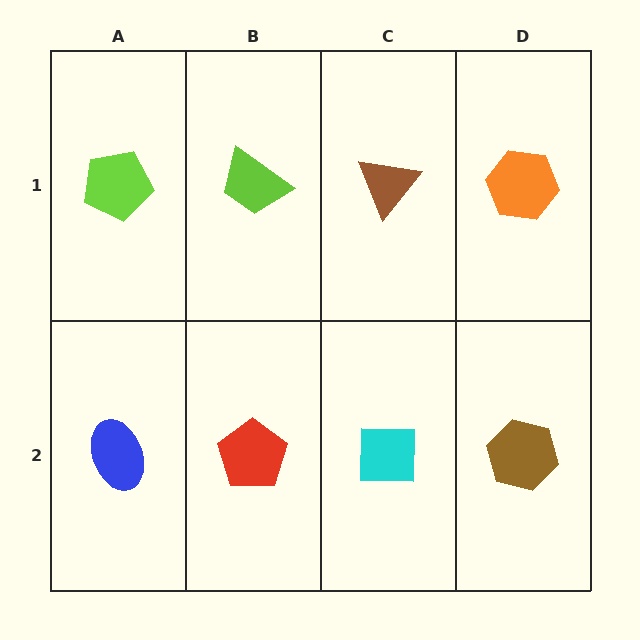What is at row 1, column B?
A lime trapezoid.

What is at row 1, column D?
An orange hexagon.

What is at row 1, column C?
A brown triangle.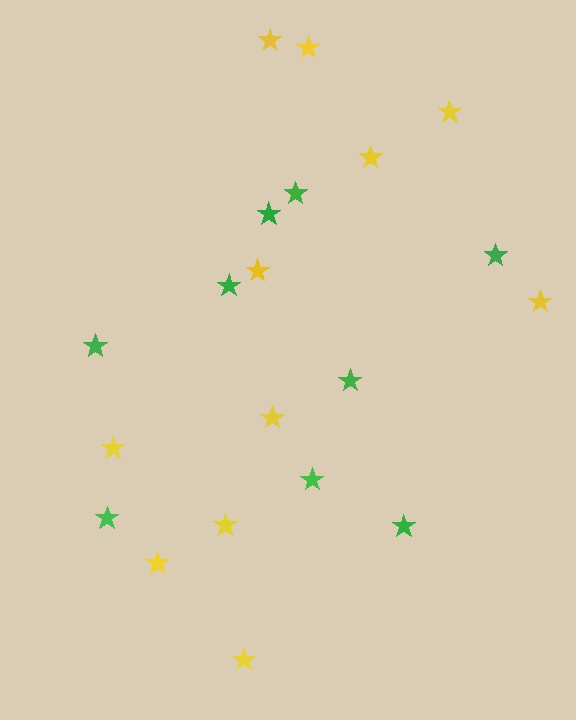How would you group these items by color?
There are 2 groups: one group of yellow stars (11) and one group of green stars (9).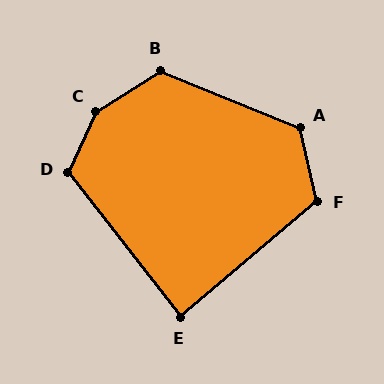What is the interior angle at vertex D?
Approximately 118 degrees (obtuse).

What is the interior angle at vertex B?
Approximately 125 degrees (obtuse).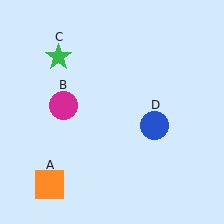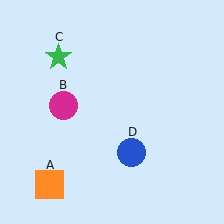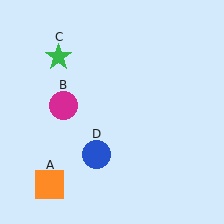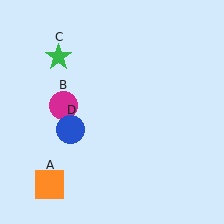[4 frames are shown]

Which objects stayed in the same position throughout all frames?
Orange square (object A) and magenta circle (object B) and green star (object C) remained stationary.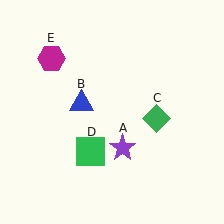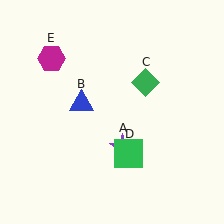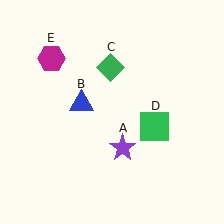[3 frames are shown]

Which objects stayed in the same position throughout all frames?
Purple star (object A) and blue triangle (object B) and magenta hexagon (object E) remained stationary.